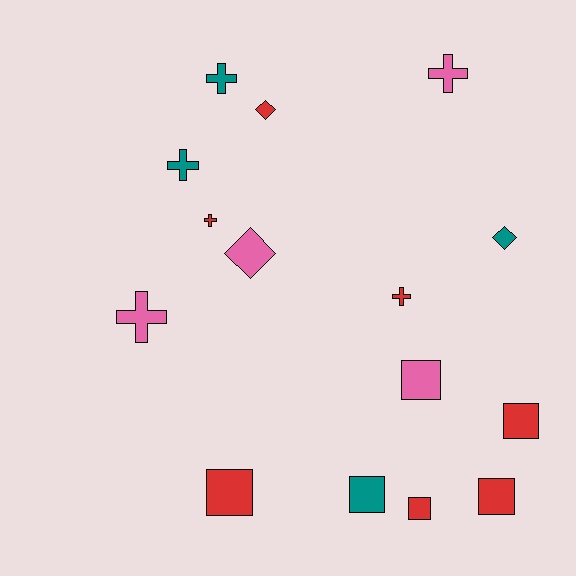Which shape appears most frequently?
Cross, with 6 objects.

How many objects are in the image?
There are 15 objects.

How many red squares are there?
There are 4 red squares.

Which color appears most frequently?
Red, with 7 objects.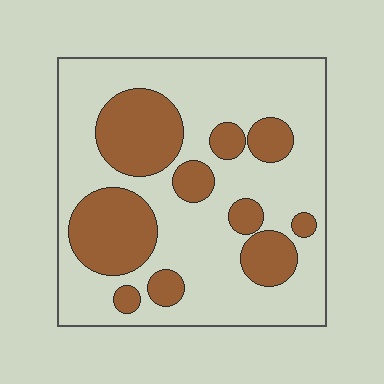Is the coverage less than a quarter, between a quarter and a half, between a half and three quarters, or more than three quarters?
Between a quarter and a half.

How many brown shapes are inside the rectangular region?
10.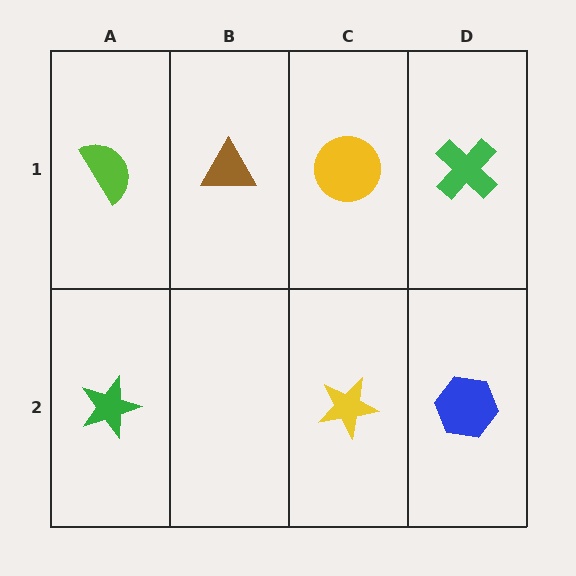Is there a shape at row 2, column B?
No, that cell is empty.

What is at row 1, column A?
A lime semicircle.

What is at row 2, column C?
A yellow star.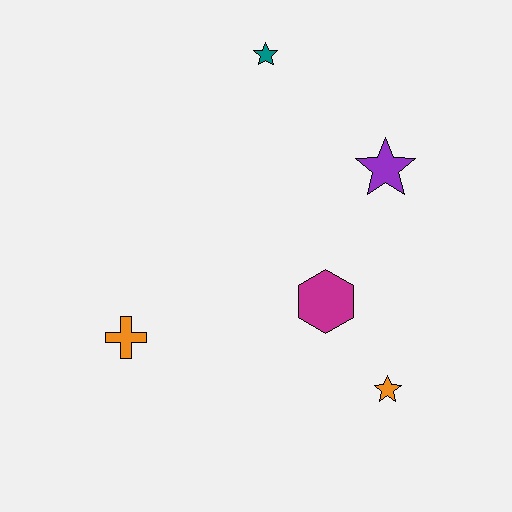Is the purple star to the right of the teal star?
Yes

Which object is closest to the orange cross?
The magenta hexagon is closest to the orange cross.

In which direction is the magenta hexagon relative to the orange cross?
The magenta hexagon is to the right of the orange cross.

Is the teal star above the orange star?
Yes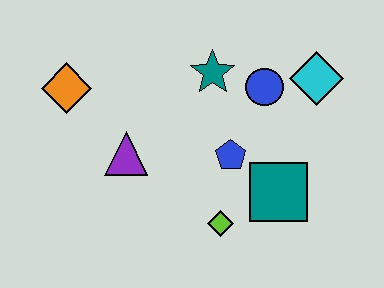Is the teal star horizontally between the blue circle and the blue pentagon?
No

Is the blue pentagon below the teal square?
No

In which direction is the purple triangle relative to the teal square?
The purple triangle is to the left of the teal square.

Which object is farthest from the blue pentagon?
The orange diamond is farthest from the blue pentagon.